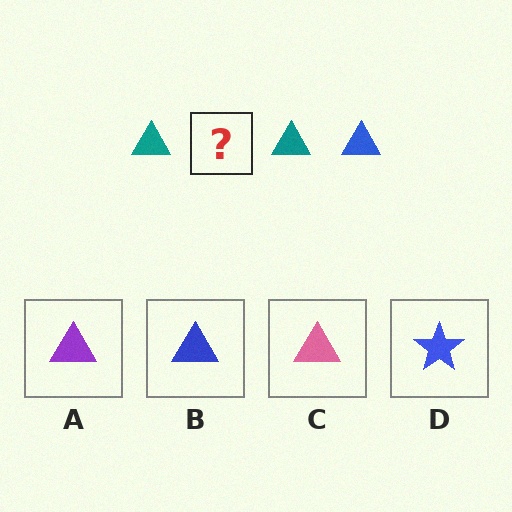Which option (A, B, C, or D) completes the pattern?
B.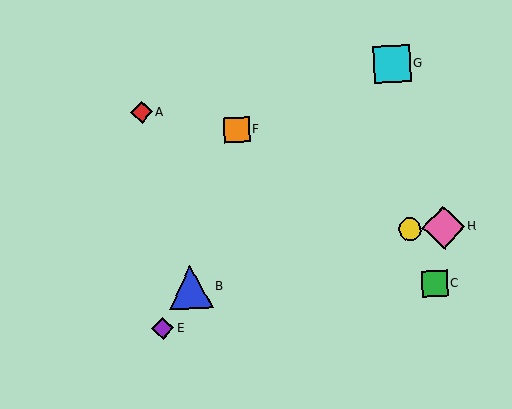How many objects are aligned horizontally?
2 objects (D, H) are aligned horizontally.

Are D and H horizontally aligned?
Yes, both are at y≈229.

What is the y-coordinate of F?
Object F is at y≈130.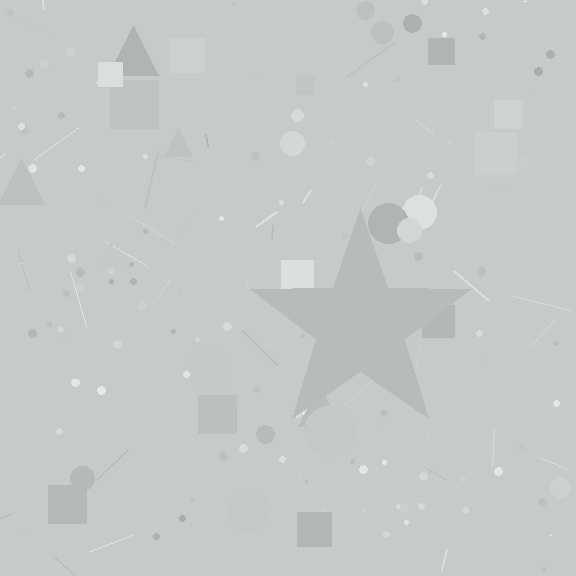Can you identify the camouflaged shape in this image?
The camouflaged shape is a star.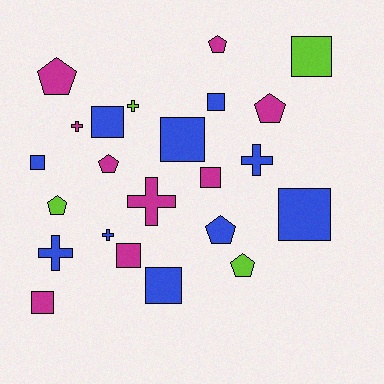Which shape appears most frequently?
Square, with 10 objects.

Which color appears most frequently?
Blue, with 10 objects.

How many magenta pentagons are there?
There are 4 magenta pentagons.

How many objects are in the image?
There are 23 objects.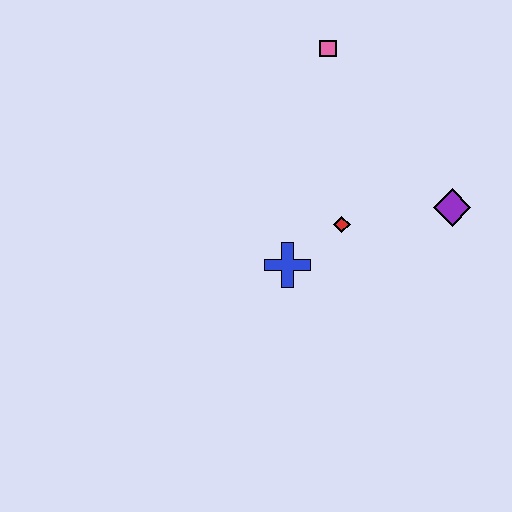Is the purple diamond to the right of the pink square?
Yes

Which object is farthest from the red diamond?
The pink square is farthest from the red diamond.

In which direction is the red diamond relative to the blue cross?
The red diamond is to the right of the blue cross.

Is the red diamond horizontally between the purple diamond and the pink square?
Yes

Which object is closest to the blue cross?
The red diamond is closest to the blue cross.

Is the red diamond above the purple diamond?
No